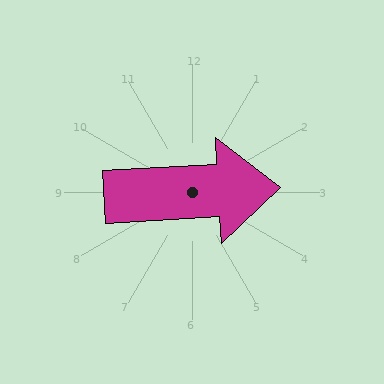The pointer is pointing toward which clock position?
Roughly 3 o'clock.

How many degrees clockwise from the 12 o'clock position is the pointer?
Approximately 87 degrees.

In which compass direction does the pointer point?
East.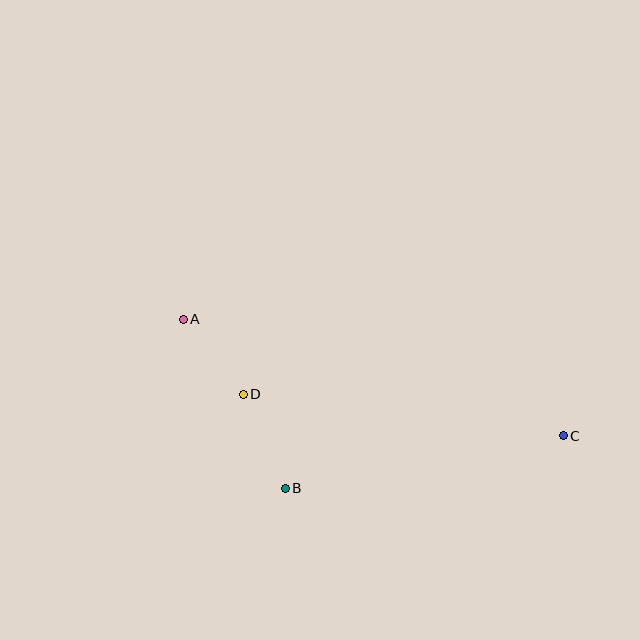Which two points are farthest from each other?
Points A and C are farthest from each other.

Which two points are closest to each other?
Points A and D are closest to each other.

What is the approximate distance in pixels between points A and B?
The distance between A and B is approximately 198 pixels.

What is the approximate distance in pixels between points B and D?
The distance between B and D is approximately 103 pixels.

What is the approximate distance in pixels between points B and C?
The distance between B and C is approximately 283 pixels.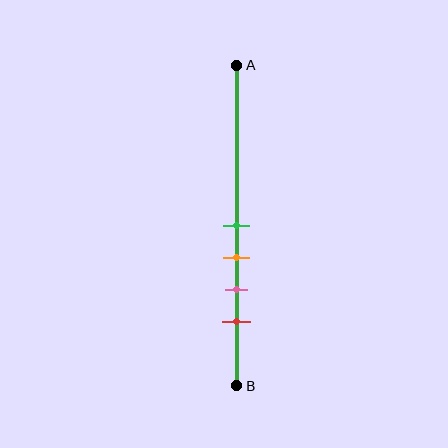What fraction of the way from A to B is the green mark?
The green mark is approximately 50% (0.5) of the way from A to B.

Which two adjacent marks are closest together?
The green and orange marks are the closest adjacent pair.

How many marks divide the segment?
There are 4 marks dividing the segment.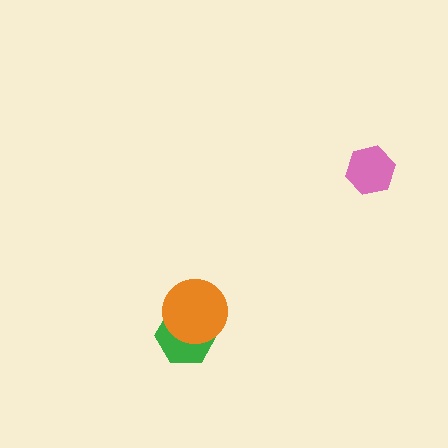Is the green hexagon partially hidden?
Yes, it is partially covered by another shape.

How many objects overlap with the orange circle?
1 object overlaps with the orange circle.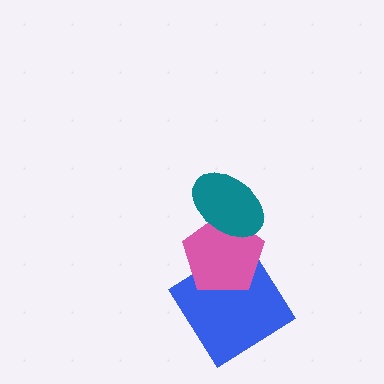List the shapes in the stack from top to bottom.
From top to bottom: the teal ellipse, the pink pentagon, the blue diamond.